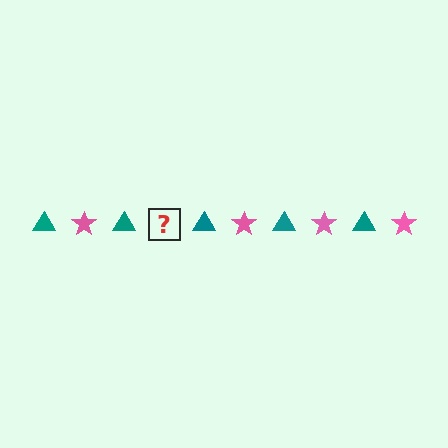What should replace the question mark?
The question mark should be replaced with a pink star.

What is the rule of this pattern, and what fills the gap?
The rule is that the pattern alternates between teal triangle and pink star. The gap should be filled with a pink star.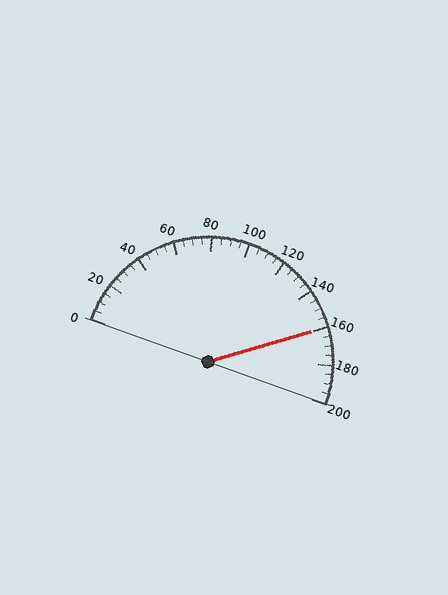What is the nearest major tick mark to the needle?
The nearest major tick mark is 160.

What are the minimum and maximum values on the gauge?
The gauge ranges from 0 to 200.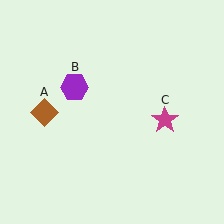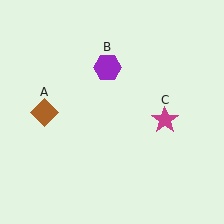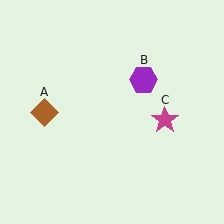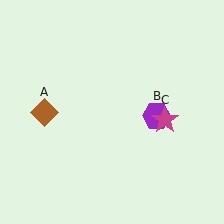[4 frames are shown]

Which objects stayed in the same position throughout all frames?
Brown diamond (object A) and magenta star (object C) remained stationary.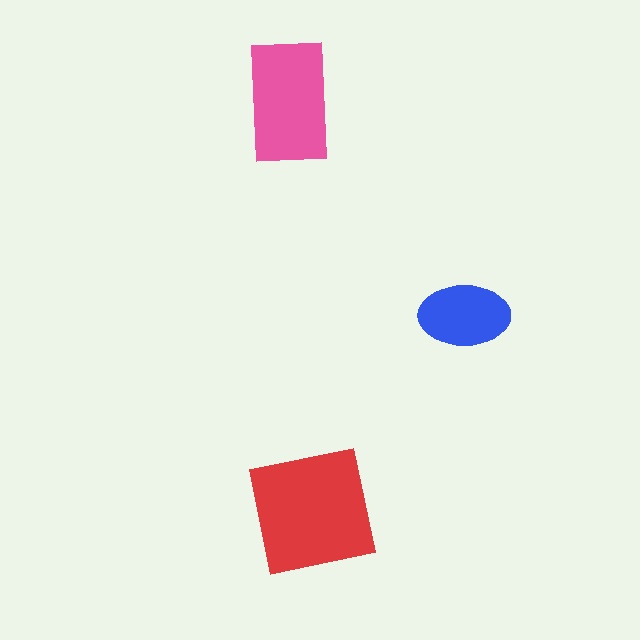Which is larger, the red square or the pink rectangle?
The red square.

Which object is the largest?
The red square.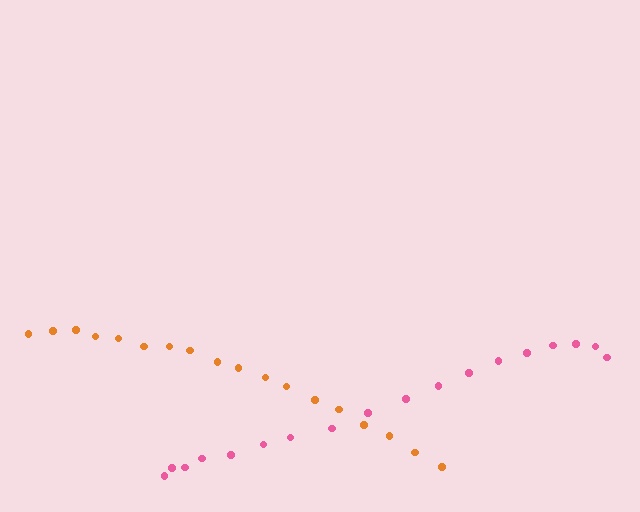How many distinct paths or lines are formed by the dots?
There are 2 distinct paths.